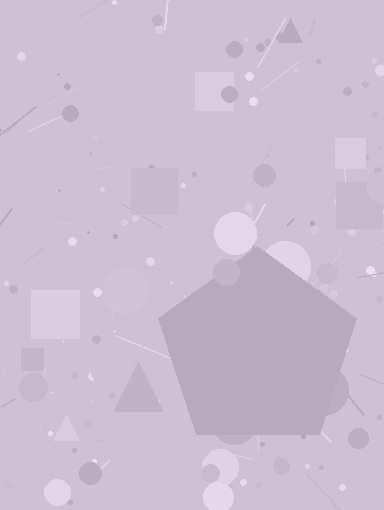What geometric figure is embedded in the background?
A pentagon is embedded in the background.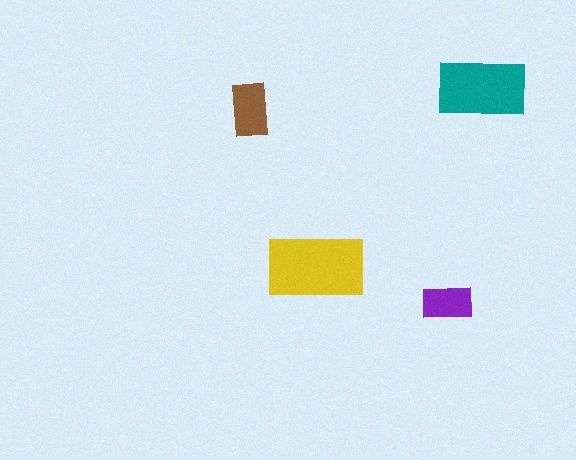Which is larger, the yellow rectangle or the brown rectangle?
The yellow one.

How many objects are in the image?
There are 4 objects in the image.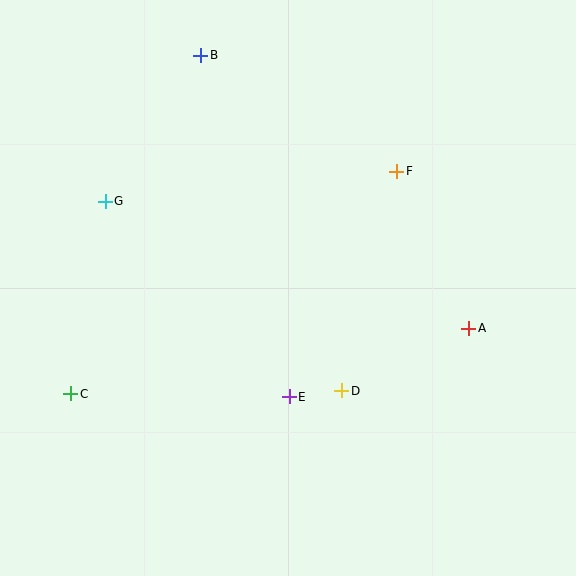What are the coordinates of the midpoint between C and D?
The midpoint between C and D is at (206, 392).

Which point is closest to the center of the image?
Point E at (289, 397) is closest to the center.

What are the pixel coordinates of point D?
Point D is at (342, 391).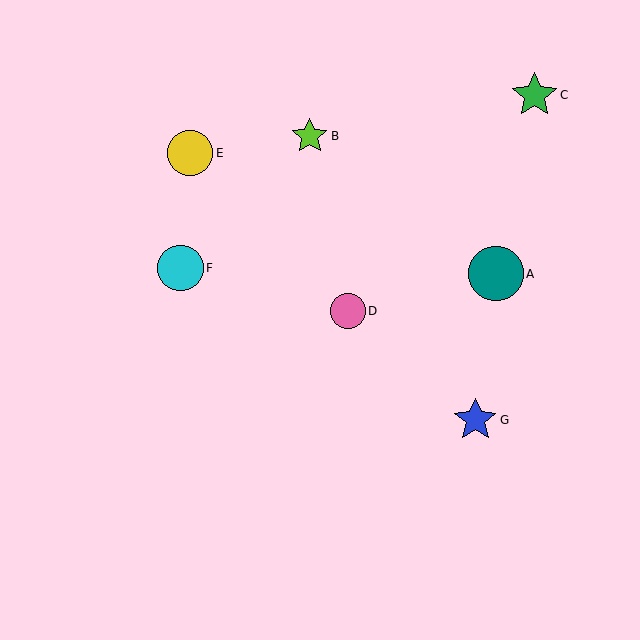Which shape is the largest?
The teal circle (labeled A) is the largest.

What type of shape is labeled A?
Shape A is a teal circle.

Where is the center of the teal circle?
The center of the teal circle is at (496, 274).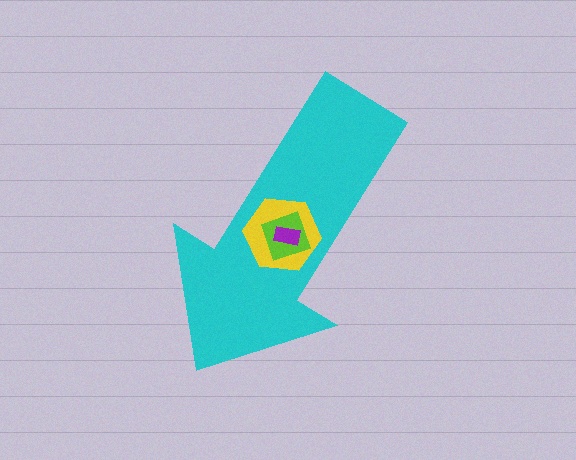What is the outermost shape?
The cyan arrow.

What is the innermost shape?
The purple rectangle.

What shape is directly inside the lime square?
The purple rectangle.